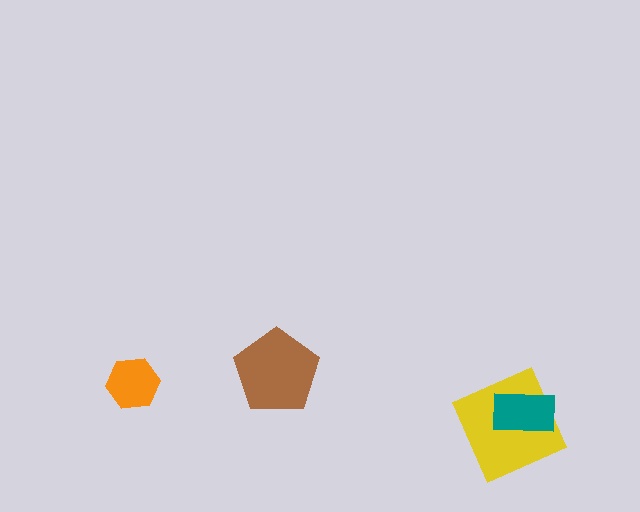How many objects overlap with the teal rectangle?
1 object overlaps with the teal rectangle.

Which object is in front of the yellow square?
The teal rectangle is in front of the yellow square.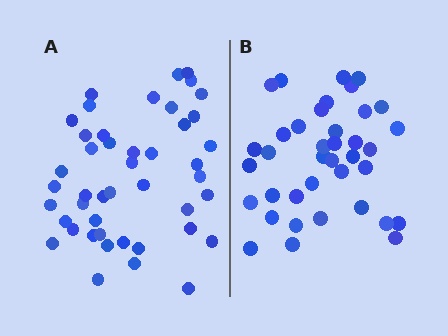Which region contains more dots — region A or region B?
Region A (the left region) has more dots.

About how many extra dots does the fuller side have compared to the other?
Region A has roughly 8 or so more dots than region B.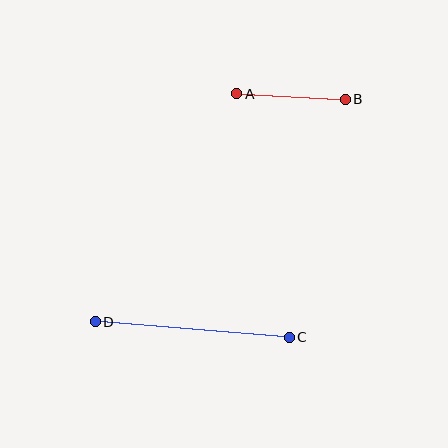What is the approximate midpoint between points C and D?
The midpoint is at approximately (192, 329) pixels.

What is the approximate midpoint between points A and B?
The midpoint is at approximately (291, 97) pixels.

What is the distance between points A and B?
The distance is approximately 109 pixels.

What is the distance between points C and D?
The distance is approximately 194 pixels.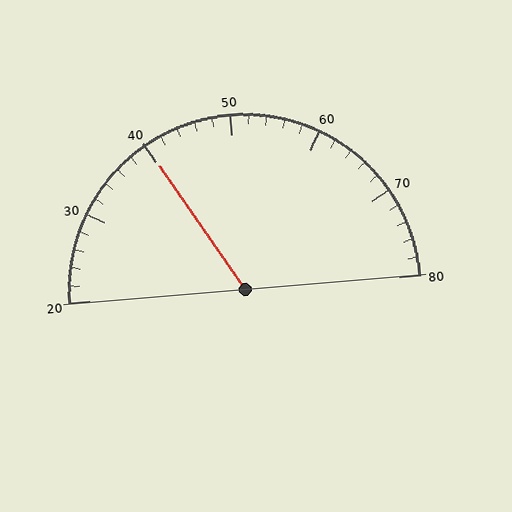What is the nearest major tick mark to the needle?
The nearest major tick mark is 40.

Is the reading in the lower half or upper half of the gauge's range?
The reading is in the lower half of the range (20 to 80).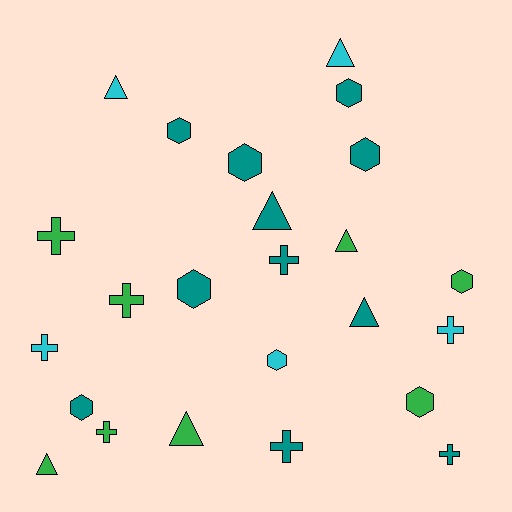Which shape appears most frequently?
Hexagon, with 9 objects.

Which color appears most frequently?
Teal, with 11 objects.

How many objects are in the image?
There are 24 objects.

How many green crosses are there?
There are 3 green crosses.